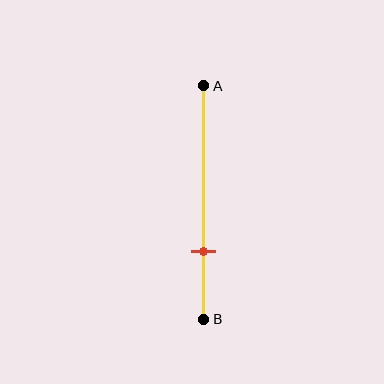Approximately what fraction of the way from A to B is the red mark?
The red mark is approximately 70% of the way from A to B.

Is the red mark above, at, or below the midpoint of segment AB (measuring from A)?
The red mark is below the midpoint of segment AB.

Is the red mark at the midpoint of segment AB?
No, the mark is at about 70% from A, not at the 50% midpoint.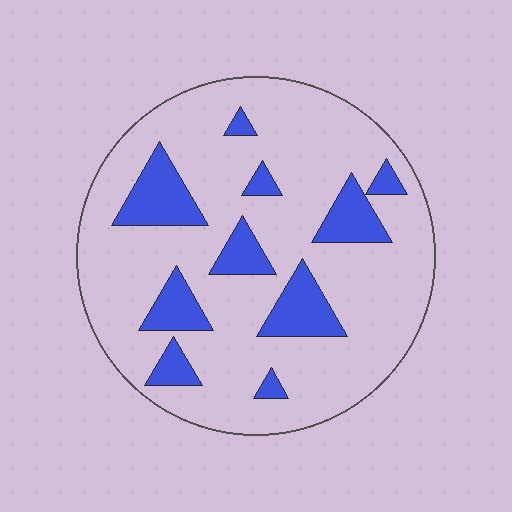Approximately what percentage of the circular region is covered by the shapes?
Approximately 20%.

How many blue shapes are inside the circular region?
10.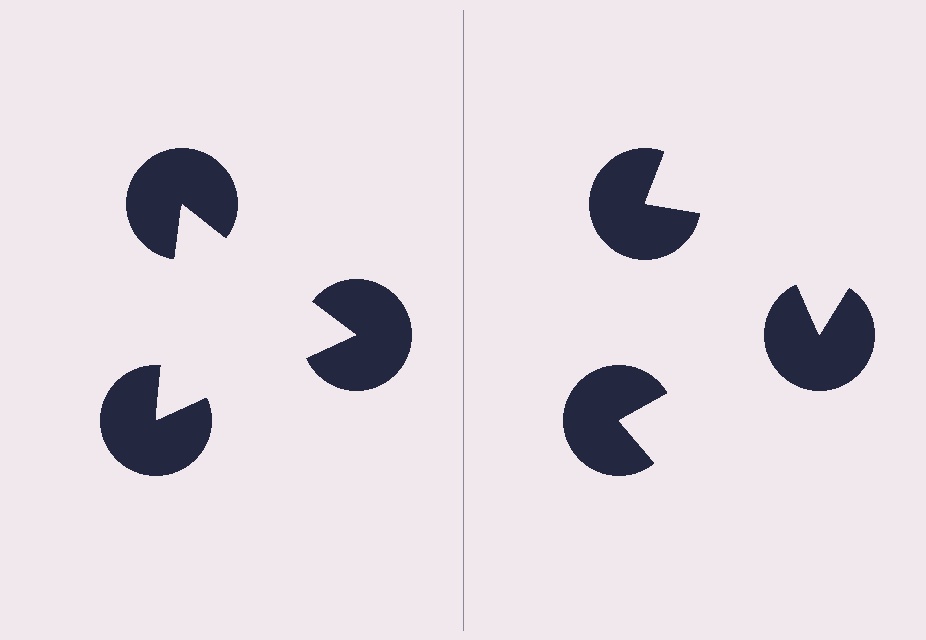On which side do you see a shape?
An illusory triangle appears on the left side. On the right side the wedge cuts are rotated, so no coherent shape forms.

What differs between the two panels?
The pac-man discs are positioned identically on both sides; only the wedge orientations differ. On the left they align to a triangle; on the right they are misaligned.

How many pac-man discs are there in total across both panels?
6 — 3 on each side.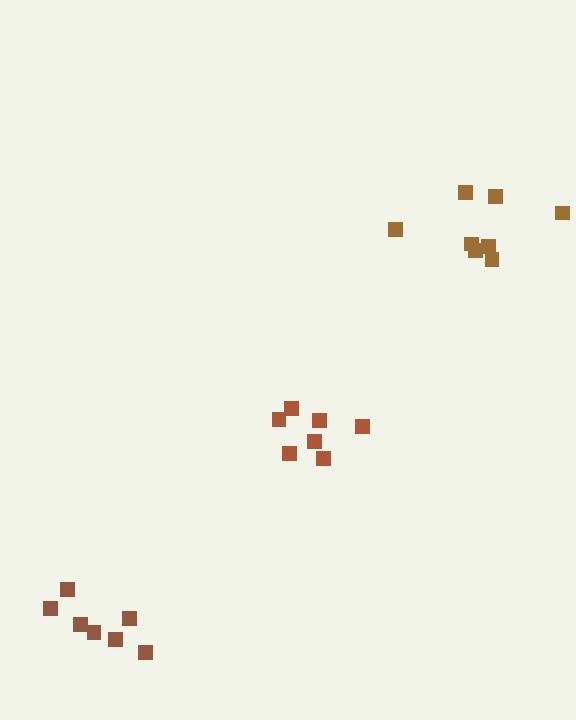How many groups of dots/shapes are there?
There are 3 groups.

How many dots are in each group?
Group 1: 7 dots, Group 2: 8 dots, Group 3: 7 dots (22 total).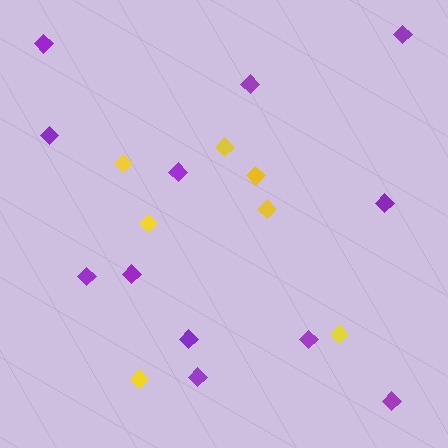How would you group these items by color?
There are 2 groups: one group of purple diamonds (12) and one group of yellow diamonds (7).